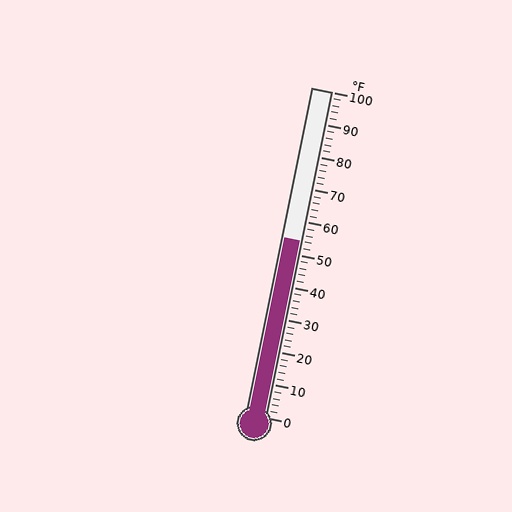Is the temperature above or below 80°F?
The temperature is below 80°F.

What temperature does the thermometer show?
The thermometer shows approximately 54°F.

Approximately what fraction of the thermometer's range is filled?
The thermometer is filled to approximately 55% of its range.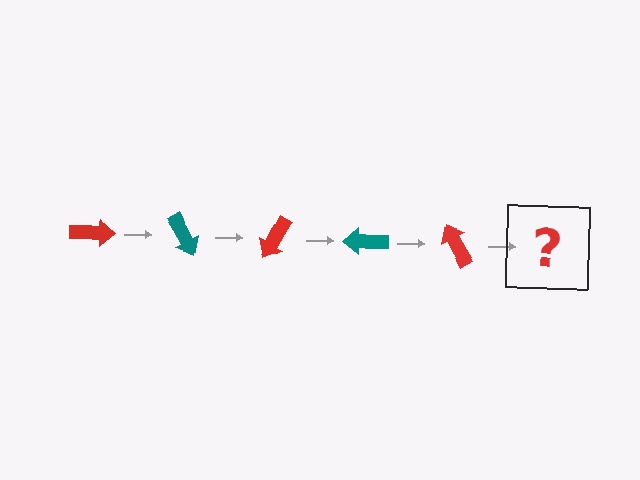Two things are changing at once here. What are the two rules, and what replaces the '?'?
The two rules are that it rotates 60 degrees each step and the color cycles through red and teal. The '?' should be a teal arrow, rotated 300 degrees from the start.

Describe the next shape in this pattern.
It should be a teal arrow, rotated 300 degrees from the start.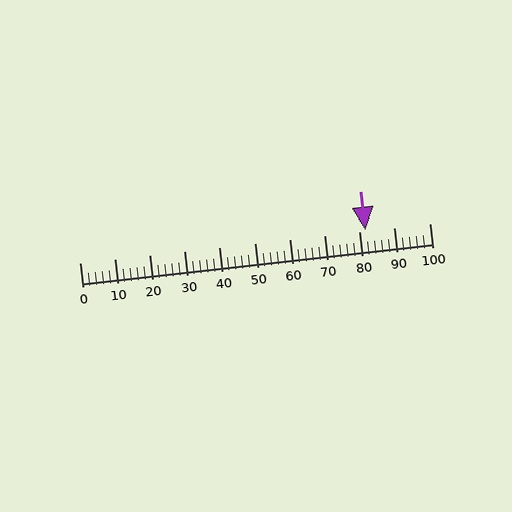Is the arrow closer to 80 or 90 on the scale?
The arrow is closer to 80.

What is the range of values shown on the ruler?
The ruler shows values from 0 to 100.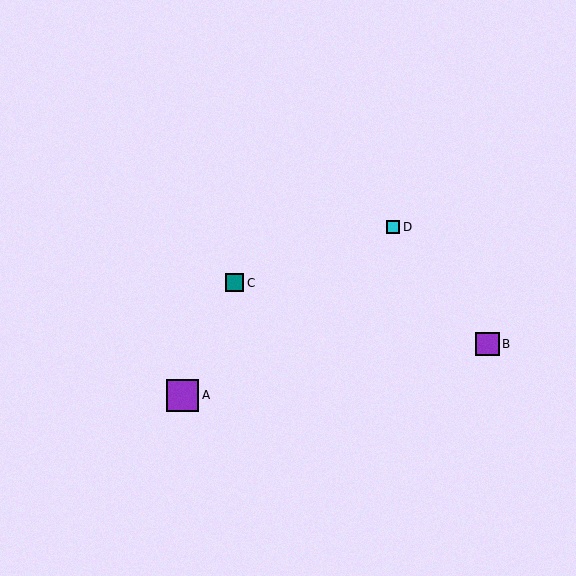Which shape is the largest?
The purple square (labeled A) is the largest.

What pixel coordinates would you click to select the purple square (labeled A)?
Click at (183, 395) to select the purple square A.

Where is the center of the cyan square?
The center of the cyan square is at (393, 227).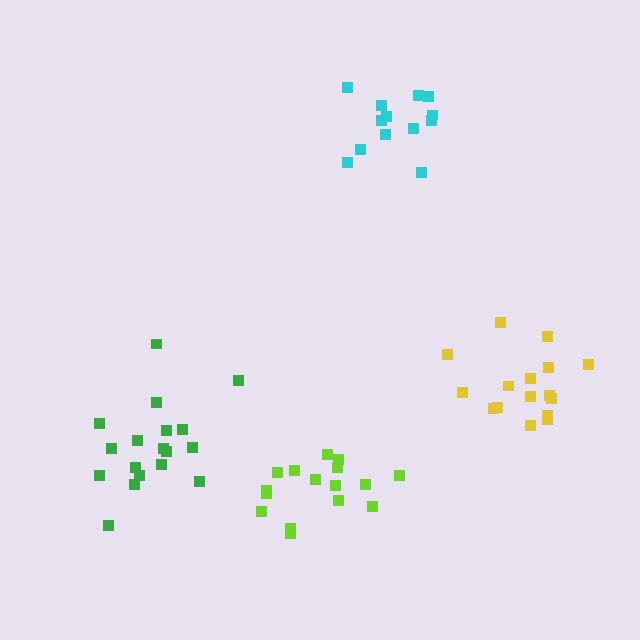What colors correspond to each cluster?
The clusters are colored: lime, cyan, yellow, green.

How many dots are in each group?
Group 1: 16 dots, Group 2: 13 dots, Group 3: 16 dots, Group 4: 18 dots (63 total).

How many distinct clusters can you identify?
There are 4 distinct clusters.